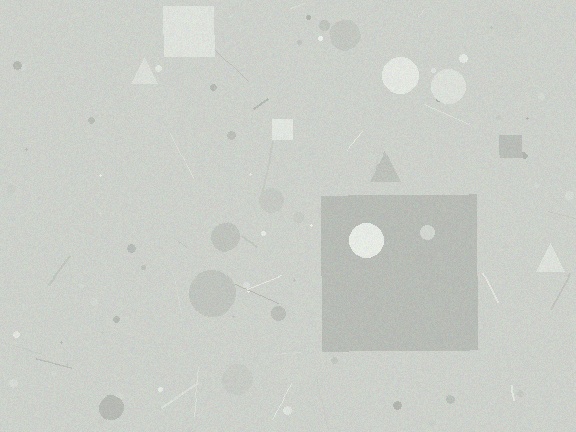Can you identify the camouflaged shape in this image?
The camouflaged shape is a square.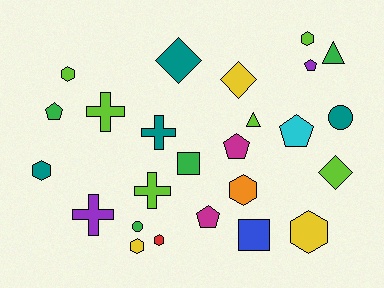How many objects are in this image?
There are 25 objects.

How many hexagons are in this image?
There are 7 hexagons.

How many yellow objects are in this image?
There are 3 yellow objects.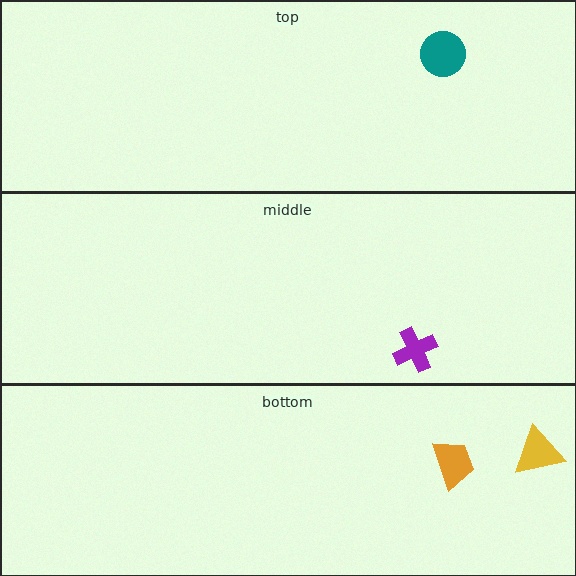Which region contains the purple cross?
The middle region.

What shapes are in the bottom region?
The orange trapezoid, the yellow triangle.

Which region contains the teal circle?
The top region.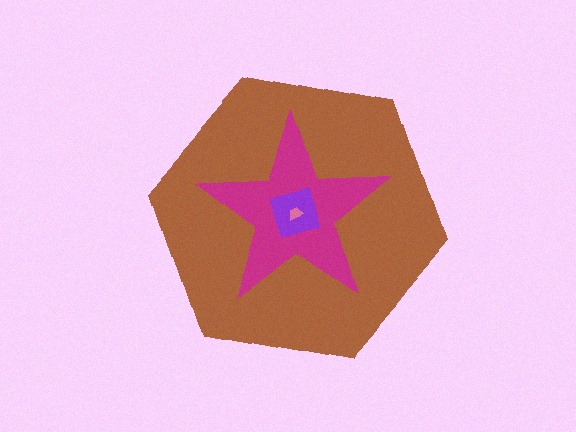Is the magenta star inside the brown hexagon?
Yes.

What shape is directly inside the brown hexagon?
The magenta star.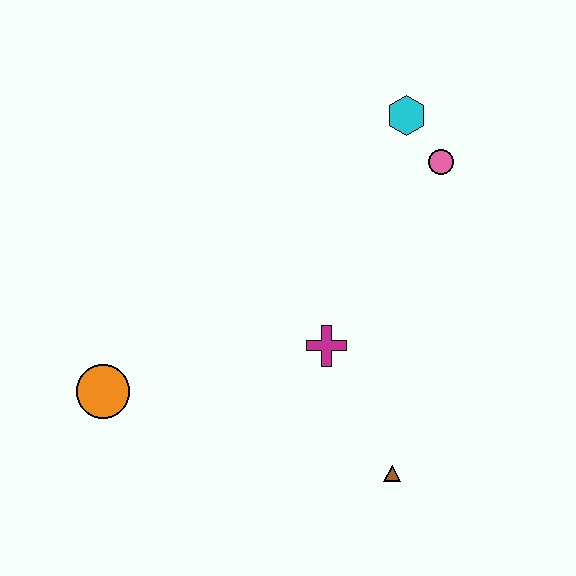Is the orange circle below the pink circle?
Yes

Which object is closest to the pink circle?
The cyan hexagon is closest to the pink circle.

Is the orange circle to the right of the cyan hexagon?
No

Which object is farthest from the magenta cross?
The cyan hexagon is farthest from the magenta cross.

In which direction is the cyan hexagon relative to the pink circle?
The cyan hexagon is above the pink circle.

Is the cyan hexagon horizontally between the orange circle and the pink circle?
Yes